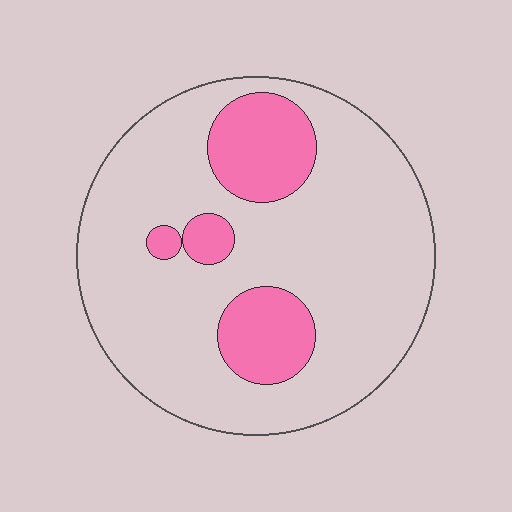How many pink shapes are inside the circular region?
4.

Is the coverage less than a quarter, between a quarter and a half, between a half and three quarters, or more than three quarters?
Less than a quarter.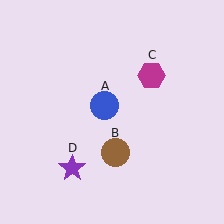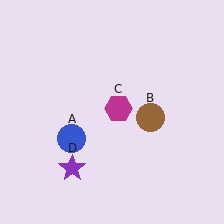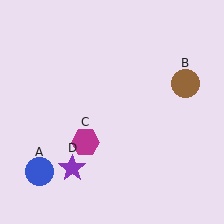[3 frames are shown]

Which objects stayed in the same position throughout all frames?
Purple star (object D) remained stationary.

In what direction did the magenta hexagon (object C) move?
The magenta hexagon (object C) moved down and to the left.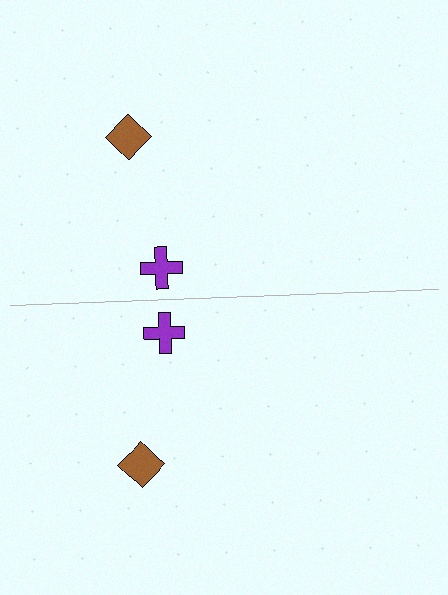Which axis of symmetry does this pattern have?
The pattern has a horizontal axis of symmetry running through the center of the image.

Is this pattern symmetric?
Yes, this pattern has bilateral (reflection) symmetry.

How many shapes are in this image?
There are 4 shapes in this image.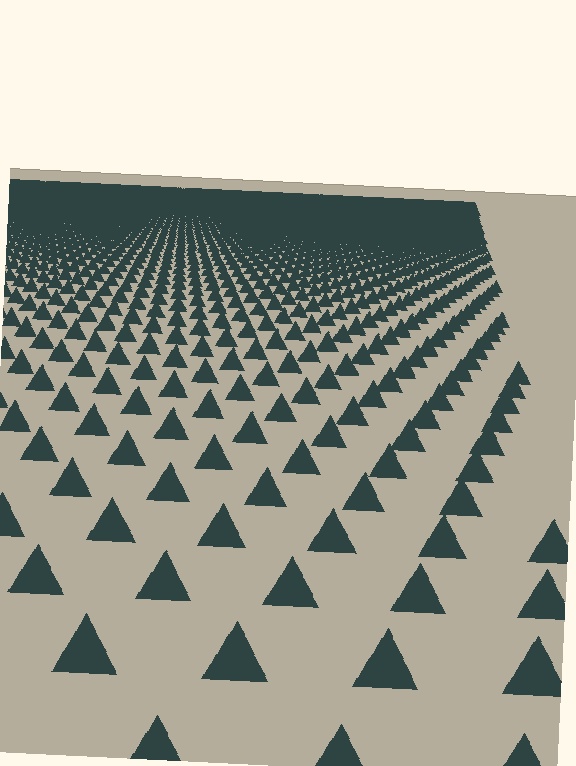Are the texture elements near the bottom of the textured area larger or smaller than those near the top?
Larger. Near the bottom, elements are closer to the viewer and appear at a bigger on-screen size.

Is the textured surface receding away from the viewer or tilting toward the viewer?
The surface is receding away from the viewer. Texture elements get smaller and denser toward the top.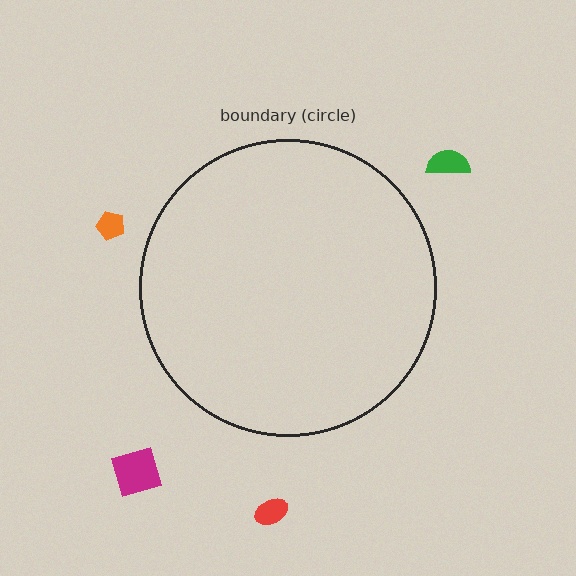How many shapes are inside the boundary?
0 inside, 4 outside.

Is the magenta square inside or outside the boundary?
Outside.